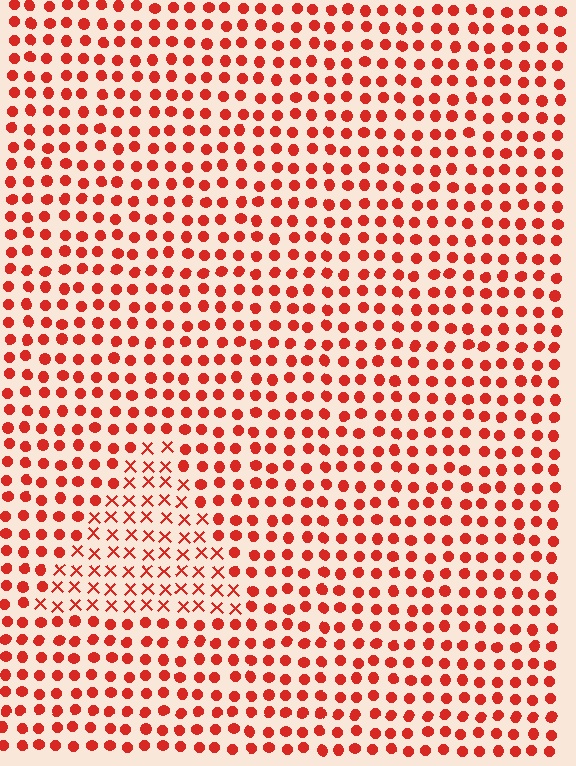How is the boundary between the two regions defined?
The boundary is defined by a change in element shape: X marks inside vs. circles outside. All elements share the same color and spacing.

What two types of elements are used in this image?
The image uses X marks inside the triangle region and circles outside it.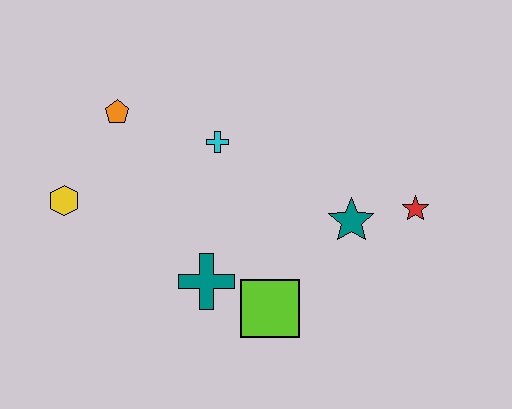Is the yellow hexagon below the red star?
No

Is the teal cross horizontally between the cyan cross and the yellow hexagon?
Yes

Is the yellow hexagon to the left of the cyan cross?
Yes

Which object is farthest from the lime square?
The orange pentagon is farthest from the lime square.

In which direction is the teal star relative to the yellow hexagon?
The teal star is to the right of the yellow hexagon.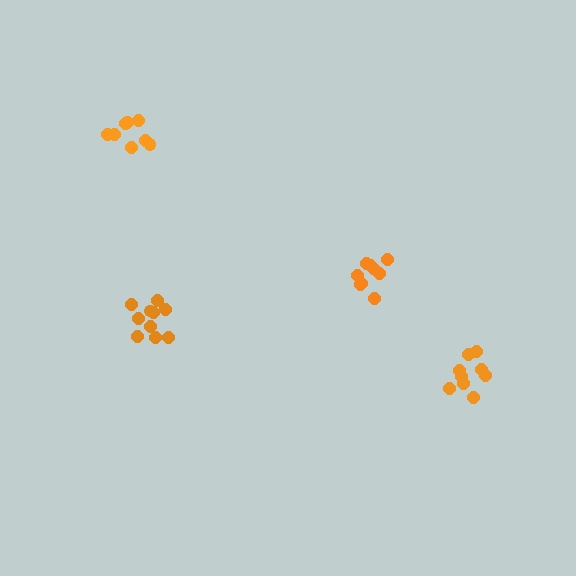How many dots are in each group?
Group 1: 9 dots, Group 2: 10 dots, Group 3: 8 dots, Group 4: 9 dots (36 total).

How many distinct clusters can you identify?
There are 4 distinct clusters.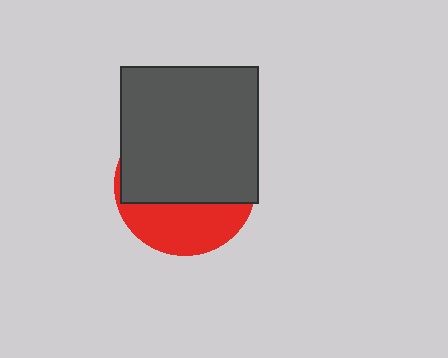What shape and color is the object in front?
The object in front is a dark gray square.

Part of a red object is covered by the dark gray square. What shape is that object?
It is a circle.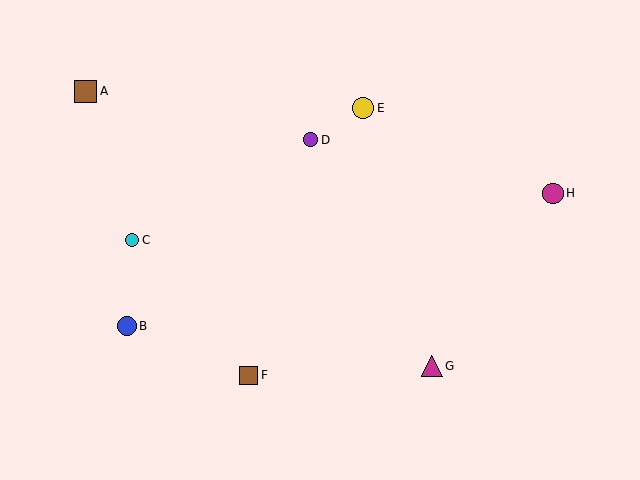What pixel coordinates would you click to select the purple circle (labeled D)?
Click at (311, 140) to select the purple circle D.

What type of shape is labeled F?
Shape F is a brown square.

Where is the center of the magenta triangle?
The center of the magenta triangle is at (432, 366).